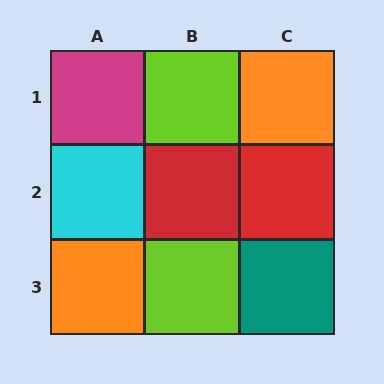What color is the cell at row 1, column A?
Magenta.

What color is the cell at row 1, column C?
Orange.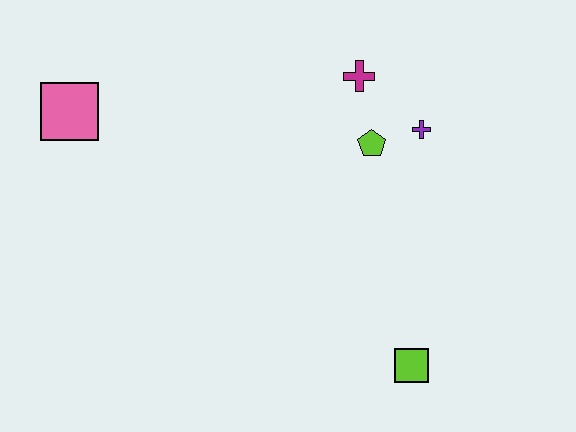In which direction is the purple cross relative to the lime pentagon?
The purple cross is to the right of the lime pentagon.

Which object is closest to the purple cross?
The lime pentagon is closest to the purple cross.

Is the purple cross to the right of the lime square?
Yes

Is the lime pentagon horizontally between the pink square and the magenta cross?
No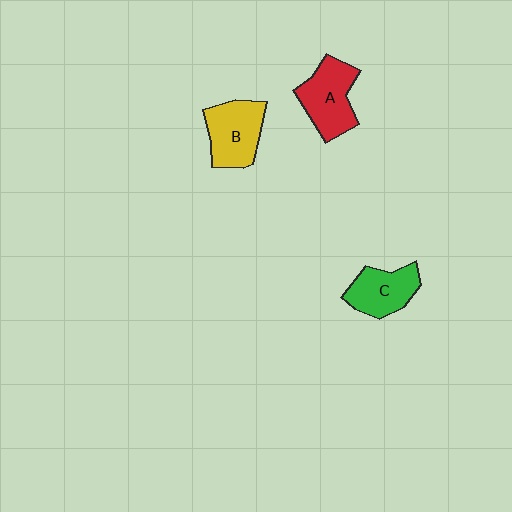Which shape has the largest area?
Shape A (red).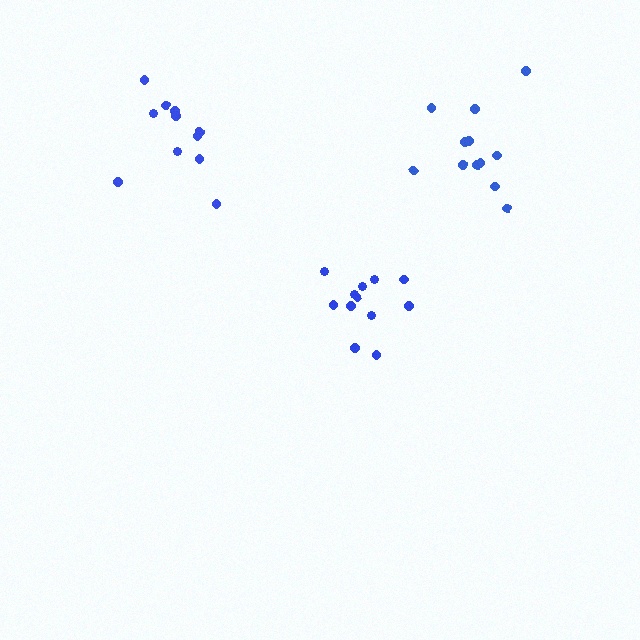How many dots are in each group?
Group 1: 11 dots, Group 2: 12 dots, Group 3: 12 dots (35 total).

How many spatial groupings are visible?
There are 3 spatial groupings.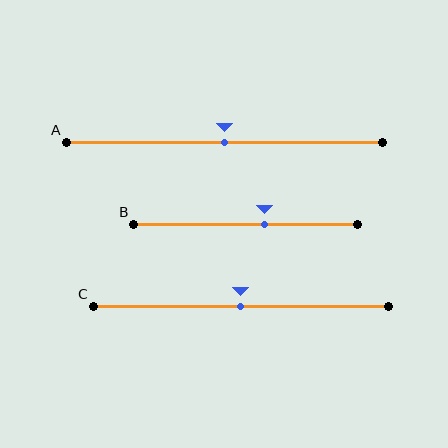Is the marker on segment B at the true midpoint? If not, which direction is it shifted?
No, the marker on segment B is shifted to the right by about 9% of the segment length.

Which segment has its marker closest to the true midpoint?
Segment A has its marker closest to the true midpoint.